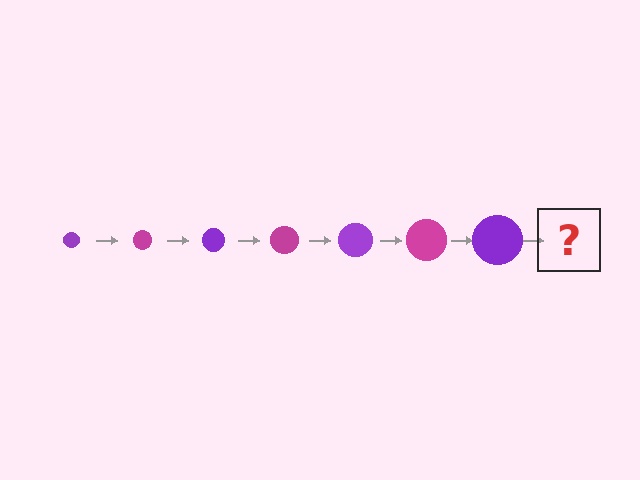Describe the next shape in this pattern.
It should be a magenta circle, larger than the previous one.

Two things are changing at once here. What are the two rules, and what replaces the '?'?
The two rules are that the circle grows larger each step and the color cycles through purple and magenta. The '?' should be a magenta circle, larger than the previous one.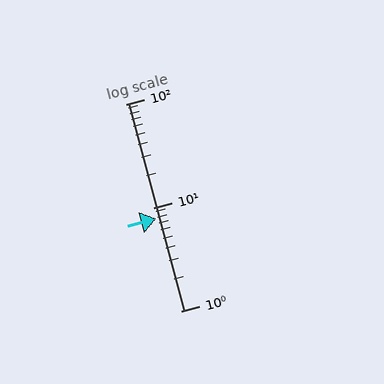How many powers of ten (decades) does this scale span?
The scale spans 2 decades, from 1 to 100.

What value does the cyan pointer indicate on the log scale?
The pointer indicates approximately 7.8.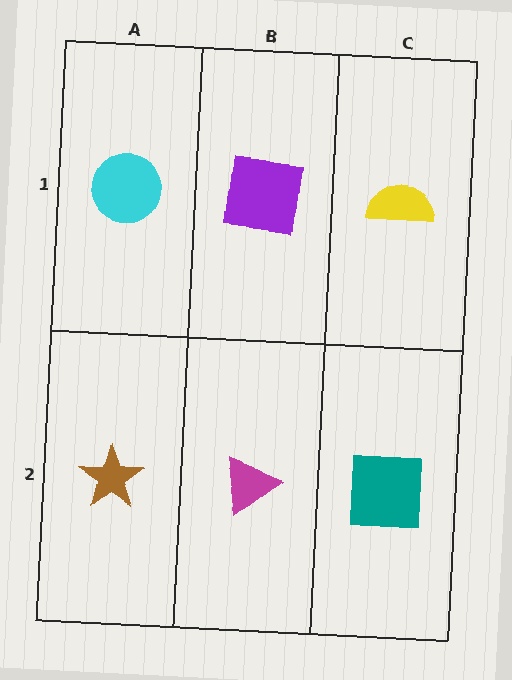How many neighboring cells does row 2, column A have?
2.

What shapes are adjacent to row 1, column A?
A brown star (row 2, column A), a purple square (row 1, column B).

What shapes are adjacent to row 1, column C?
A teal square (row 2, column C), a purple square (row 1, column B).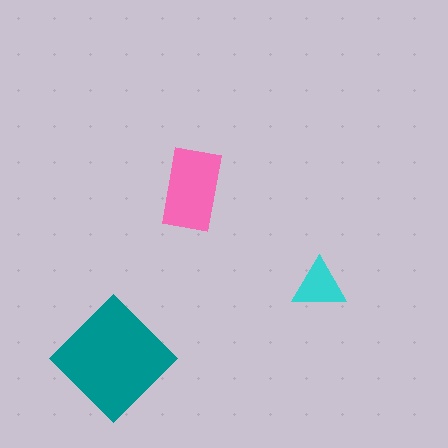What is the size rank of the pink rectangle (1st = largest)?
2nd.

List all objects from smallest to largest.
The cyan triangle, the pink rectangle, the teal diamond.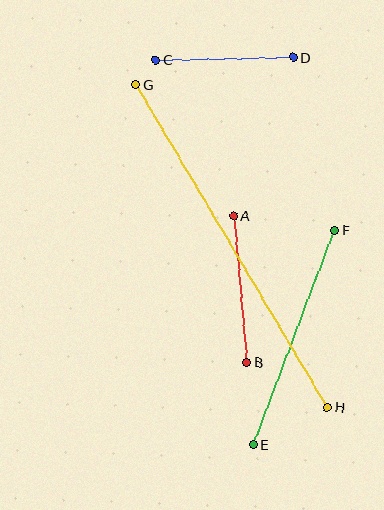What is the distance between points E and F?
The distance is approximately 229 pixels.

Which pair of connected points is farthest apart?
Points G and H are farthest apart.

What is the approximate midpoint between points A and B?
The midpoint is at approximately (240, 289) pixels.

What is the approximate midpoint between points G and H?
The midpoint is at approximately (232, 246) pixels.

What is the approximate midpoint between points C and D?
The midpoint is at approximately (225, 58) pixels.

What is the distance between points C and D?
The distance is approximately 137 pixels.